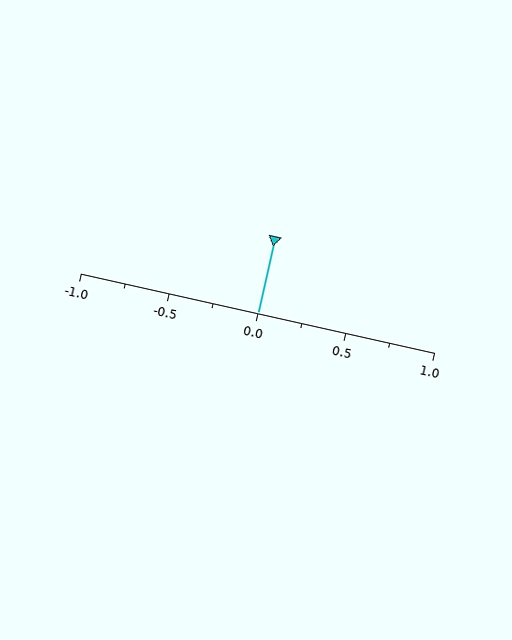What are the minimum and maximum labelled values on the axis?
The axis runs from -1.0 to 1.0.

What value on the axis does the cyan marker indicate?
The marker indicates approximately 0.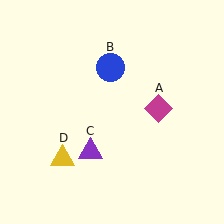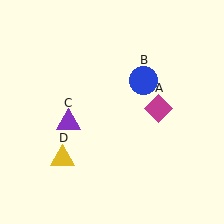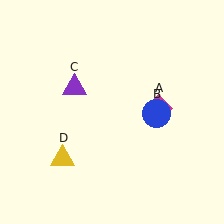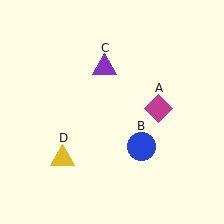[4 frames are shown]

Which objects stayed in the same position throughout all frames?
Magenta diamond (object A) and yellow triangle (object D) remained stationary.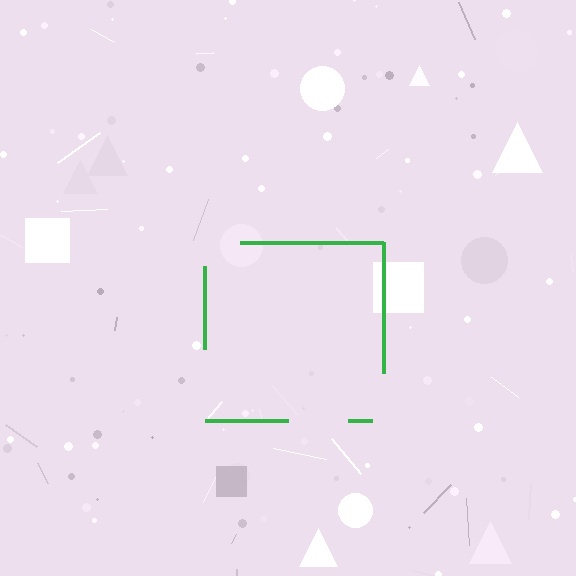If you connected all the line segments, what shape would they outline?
They would outline a square.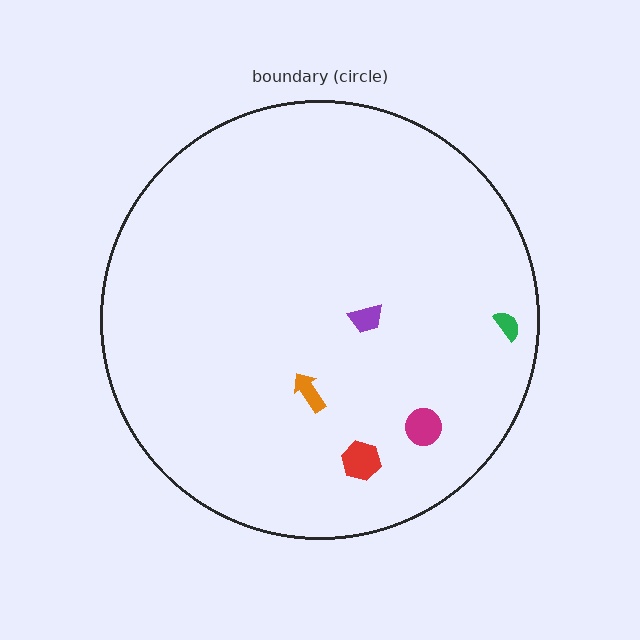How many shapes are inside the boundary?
5 inside, 0 outside.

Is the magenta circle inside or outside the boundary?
Inside.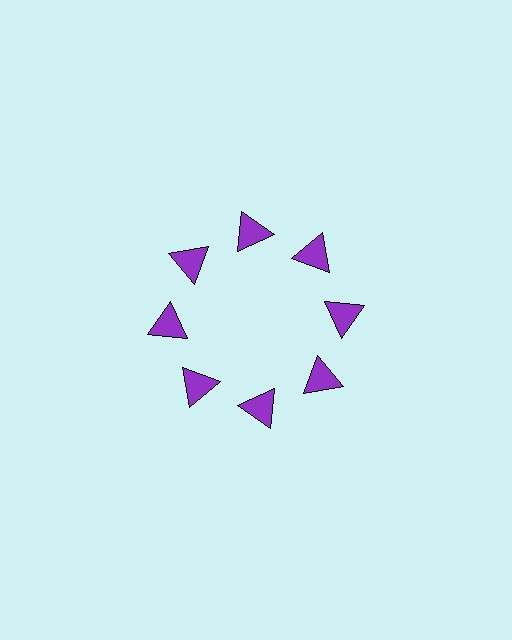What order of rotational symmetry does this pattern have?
This pattern has 8-fold rotational symmetry.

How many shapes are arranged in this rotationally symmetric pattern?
There are 8 shapes, arranged in 8 groups of 1.